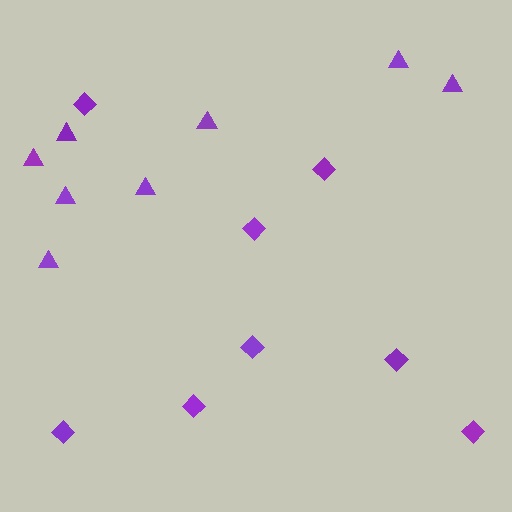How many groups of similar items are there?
There are 2 groups: one group of triangles (8) and one group of diamonds (8).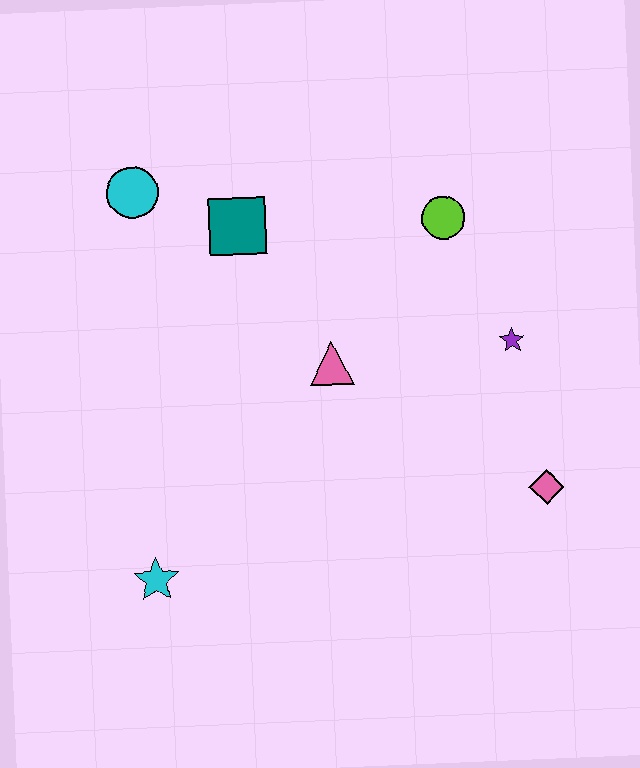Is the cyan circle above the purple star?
Yes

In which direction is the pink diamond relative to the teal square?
The pink diamond is to the right of the teal square.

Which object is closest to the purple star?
The lime circle is closest to the purple star.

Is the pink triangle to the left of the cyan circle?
No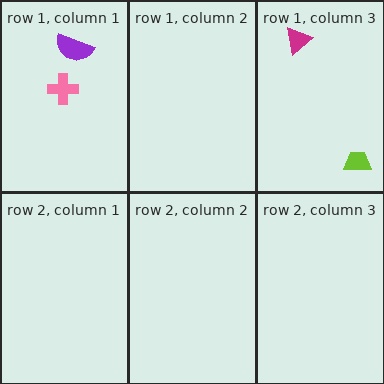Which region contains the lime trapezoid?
The row 1, column 3 region.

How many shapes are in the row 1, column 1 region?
2.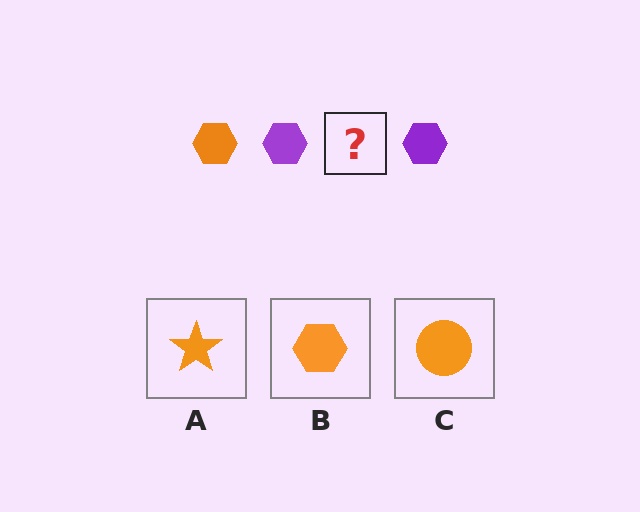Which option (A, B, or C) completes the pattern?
B.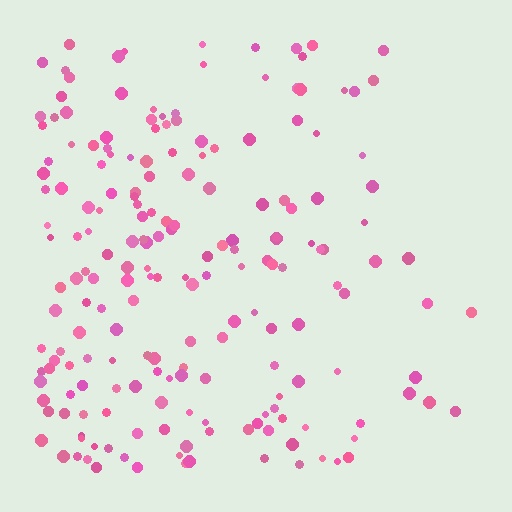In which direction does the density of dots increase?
From right to left, with the left side densest.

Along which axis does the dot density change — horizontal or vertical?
Horizontal.